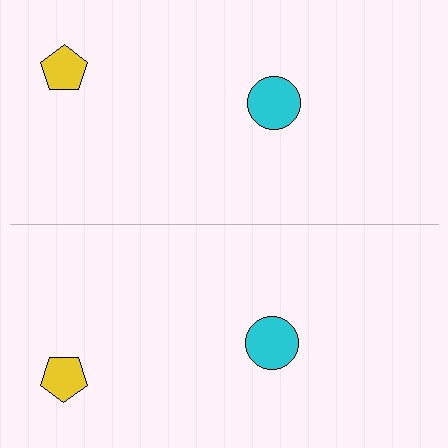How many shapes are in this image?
There are 4 shapes in this image.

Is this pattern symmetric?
Yes, this pattern has bilateral (reflection) symmetry.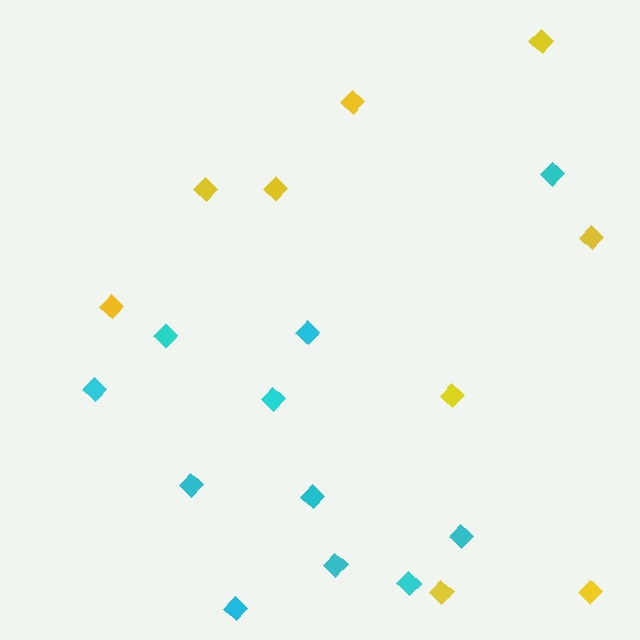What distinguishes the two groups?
There are 2 groups: one group of yellow diamonds (9) and one group of cyan diamonds (11).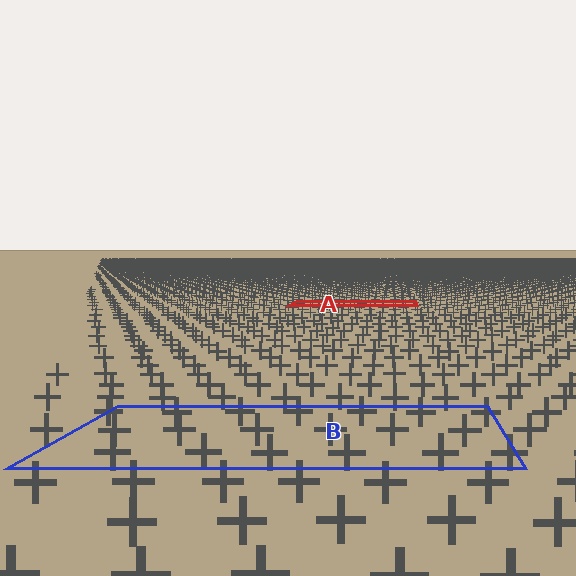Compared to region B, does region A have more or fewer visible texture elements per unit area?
Region A has more texture elements per unit area — they are packed more densely because it is farther away.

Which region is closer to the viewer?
Region B is closer. The texture elements there are larger and more spread out.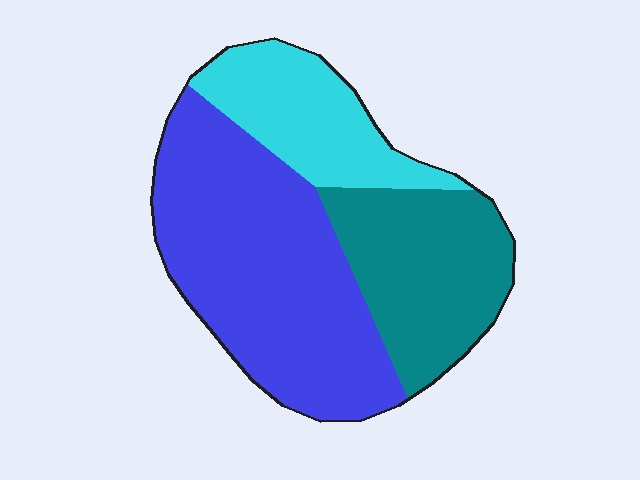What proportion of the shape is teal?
Teal takes up between a quarter and a half of the shape.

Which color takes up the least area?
Cyan, at roughly 20%.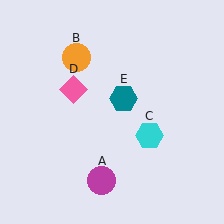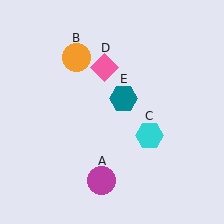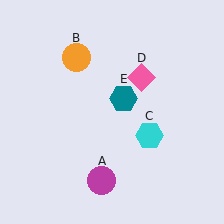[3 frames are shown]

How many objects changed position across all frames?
1 object changed position: pink diamond (object D).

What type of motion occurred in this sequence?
The pink diamond (object D) rotated clockwise around the center of the scene.